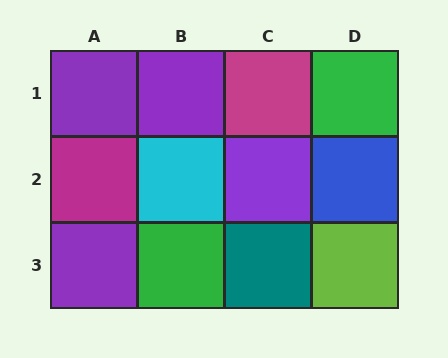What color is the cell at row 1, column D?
Green.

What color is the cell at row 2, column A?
Magenta.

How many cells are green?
2 cells are green.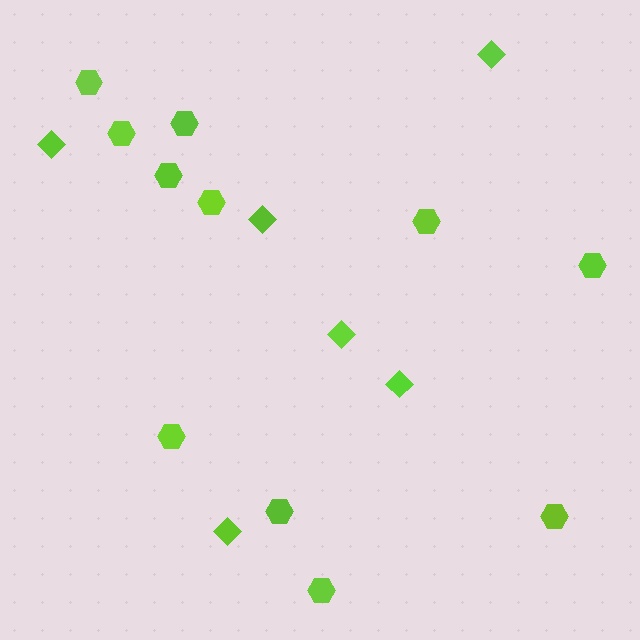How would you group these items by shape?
There are 2 groups: one group of diamonds (6) and one group of hexagons (11).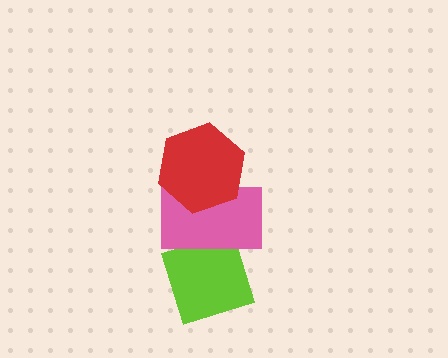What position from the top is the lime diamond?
The lime diamond is 3rd from the top.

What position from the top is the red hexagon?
The red hexagon is 1st from the top.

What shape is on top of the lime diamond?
The pink rectangle is on top of the lime diamond.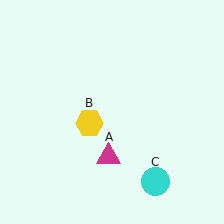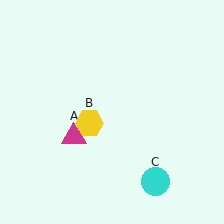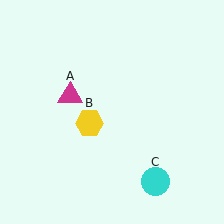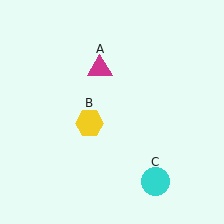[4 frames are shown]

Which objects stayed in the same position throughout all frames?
Yellow hexagon (object B) and cyan circle (object C) remained stationary.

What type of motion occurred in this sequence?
The magenta triangle (object A) rotated clockwise around the center of the scene.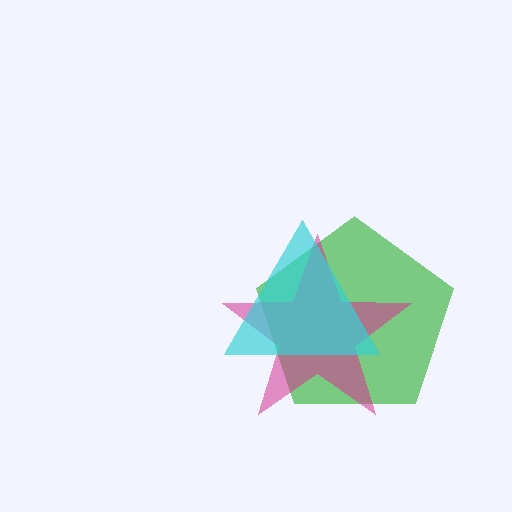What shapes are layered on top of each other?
The layered shapes are: a green pentagon, a magenta star, a cyan triangle.